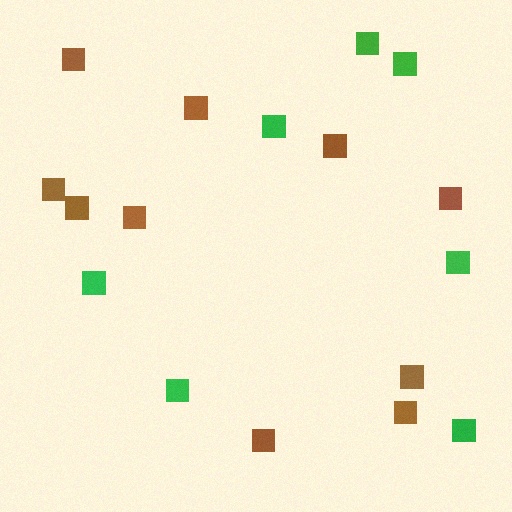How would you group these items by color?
There are 2 groups: one group of green squares (7) and one group of brown squares (10).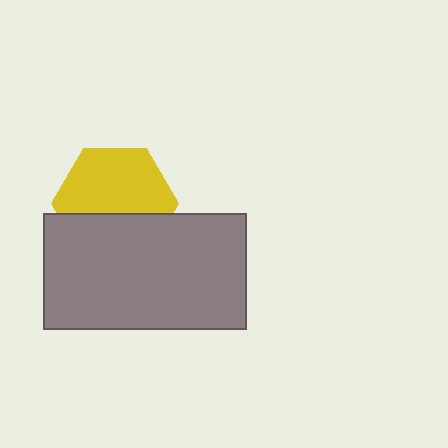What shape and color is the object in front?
The object in front is a gray rectangle.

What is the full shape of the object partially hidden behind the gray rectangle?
The partially hidden object is a yellow hexagon.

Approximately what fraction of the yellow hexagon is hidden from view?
Roughly 39% of the yellow hexagon is hidden behind the gray rectangle.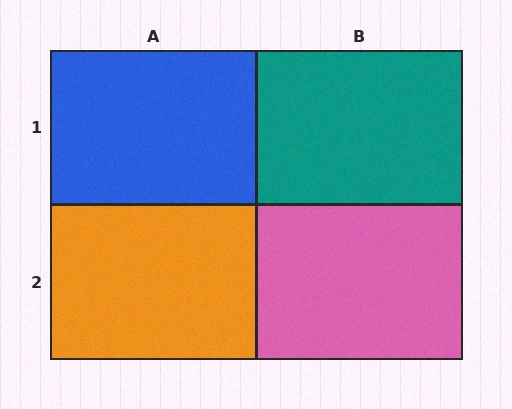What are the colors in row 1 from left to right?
Blue, teal.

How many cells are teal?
1 cell is teal.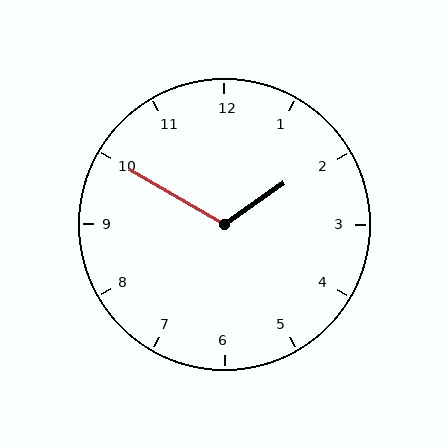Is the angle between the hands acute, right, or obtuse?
It is obtuse.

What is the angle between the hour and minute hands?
Approximately 115 degrees.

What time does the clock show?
1:50.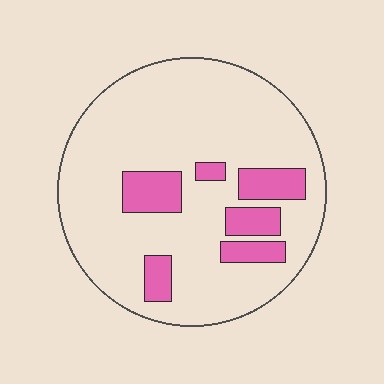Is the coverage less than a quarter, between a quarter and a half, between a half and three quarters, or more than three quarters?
Less than a quarter.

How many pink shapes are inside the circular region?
6.